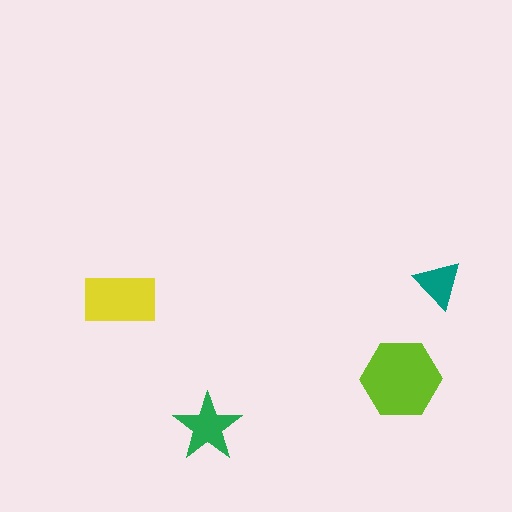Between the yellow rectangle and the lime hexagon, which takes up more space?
The lime hexagon.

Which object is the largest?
The lime hexagon.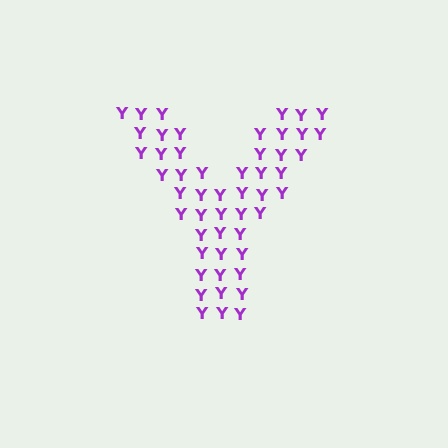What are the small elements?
The small elements are letter Y's.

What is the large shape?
The large shape is the letter Y.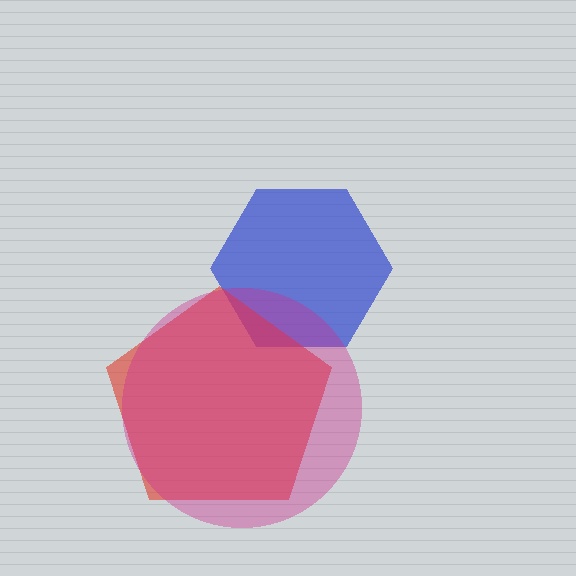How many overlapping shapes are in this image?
There are 3 overlapping shapes in the image.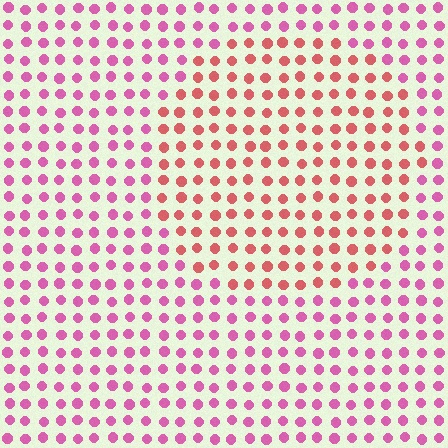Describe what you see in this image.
The image is filled with small pink elements in a uniform arrangement. A circle-shaped region is visible where the elements are tinted to a slightly different hue, forming a subtle color boundary.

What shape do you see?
I see a circle.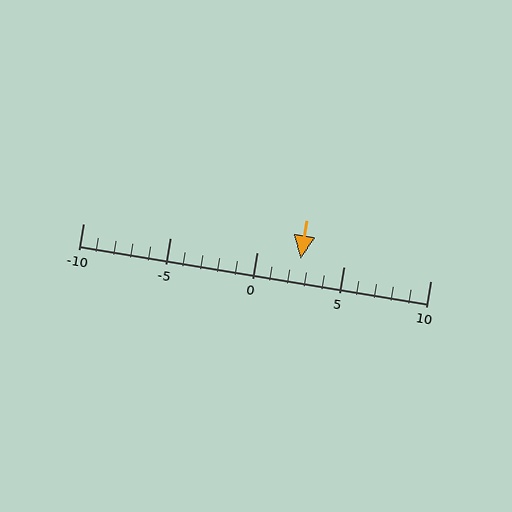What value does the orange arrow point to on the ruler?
The orange arrow points to approximately 2.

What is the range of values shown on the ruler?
The ruler shows values from -10 to 10.